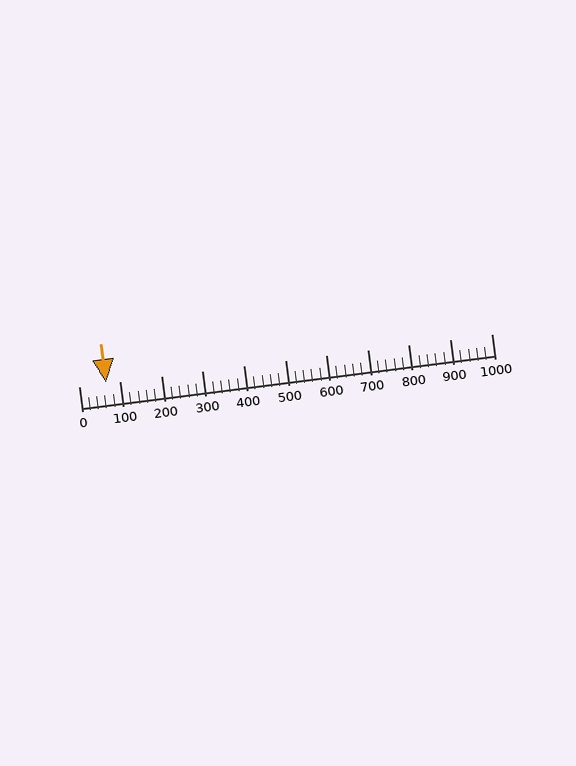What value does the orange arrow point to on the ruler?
The orange arrow points to approximately 66.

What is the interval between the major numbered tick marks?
The major tick marks are spaced 100 units apart.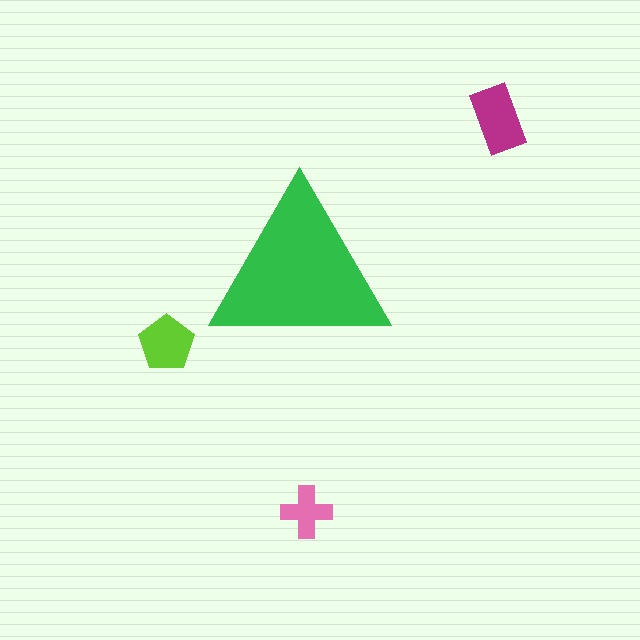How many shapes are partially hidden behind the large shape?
0 shapes are partially hidden.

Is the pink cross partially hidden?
No, the pink cross is fully visible.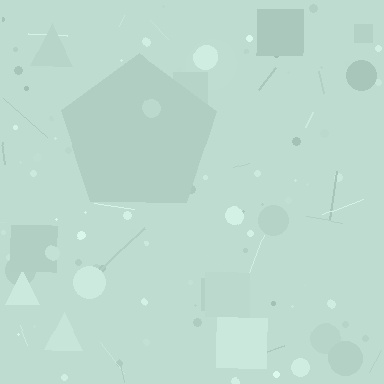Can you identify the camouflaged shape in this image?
The camouflaged shape is a pentagon.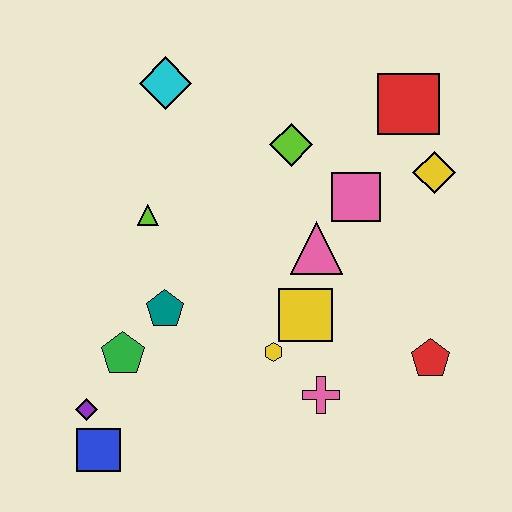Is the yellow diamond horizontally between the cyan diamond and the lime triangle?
No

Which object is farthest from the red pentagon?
The cyan diamond is farthest from the red pentagon.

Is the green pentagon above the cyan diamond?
No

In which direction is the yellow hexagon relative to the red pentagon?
The yellow hexagon is to the left of the red pentagon.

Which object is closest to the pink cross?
The yellow hexagon is closest to the pink cross.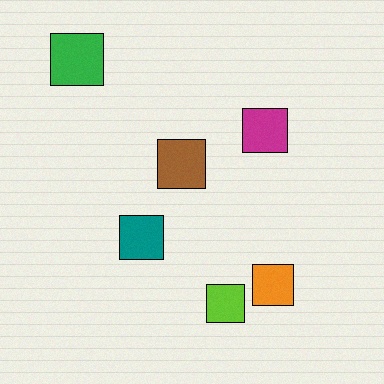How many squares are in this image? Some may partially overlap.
There are 6 squares.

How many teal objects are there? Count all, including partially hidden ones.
There is 1 teal object.